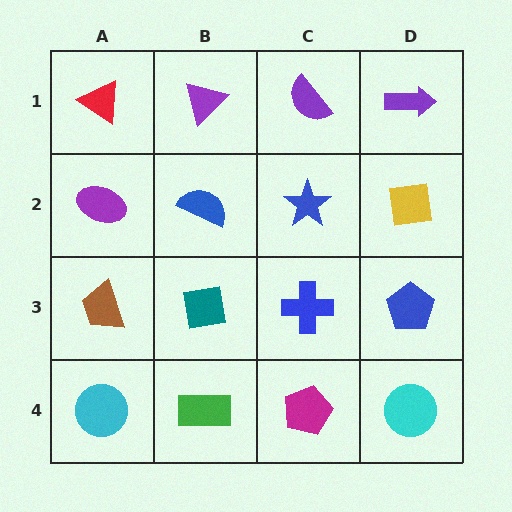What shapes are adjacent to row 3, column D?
A yellow square (row 2, column D), a cyan circle (row 4, column D), a blue cross (row 3, column C).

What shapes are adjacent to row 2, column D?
A purple arrow (row 1, column D), a blue pentagon (row 3, column D), a blue star (row 2, column C).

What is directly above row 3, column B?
A blue semicircle.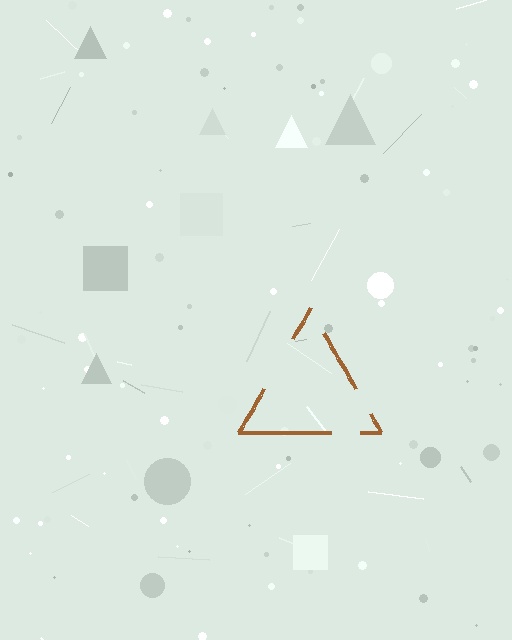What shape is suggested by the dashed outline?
The dashed outline suggests a triangle.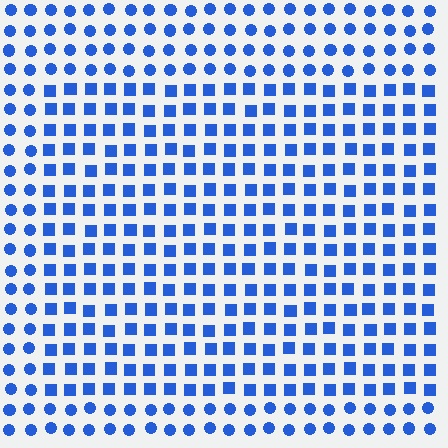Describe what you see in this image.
The image is filled with small blue elements arranged in a uniform grid. A rectangle-shaped region contains squares, while the surrounding area contains circles. The boundary is defined purely by the change in element shape.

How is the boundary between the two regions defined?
The boundary is defined by a change in element shape: squares inside vs. circles outside. All elements share the same color and spacing.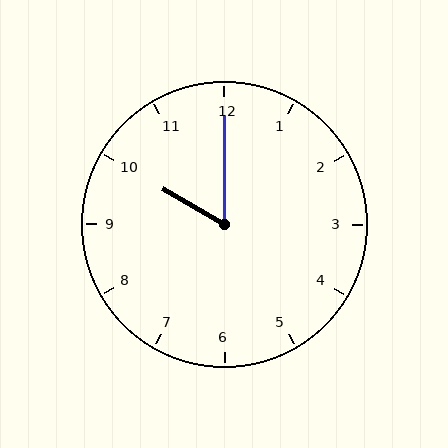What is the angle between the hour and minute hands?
Approximately 60 degrees.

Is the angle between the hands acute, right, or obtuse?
It is acute.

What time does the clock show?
10:00.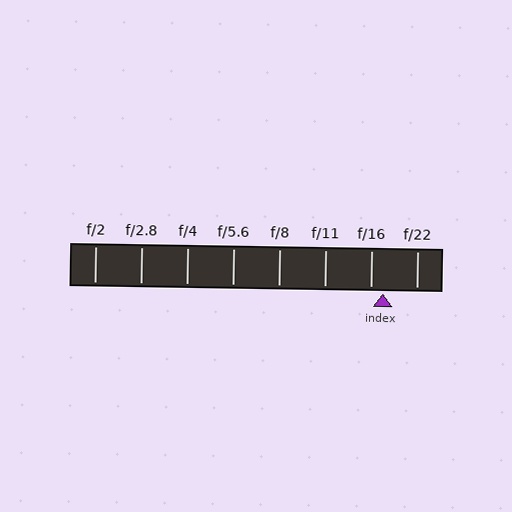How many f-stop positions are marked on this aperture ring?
There are 8 f-stop positions marked.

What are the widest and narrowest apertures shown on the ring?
The widest aperture shown is f/2 and the narrowest is f/22.